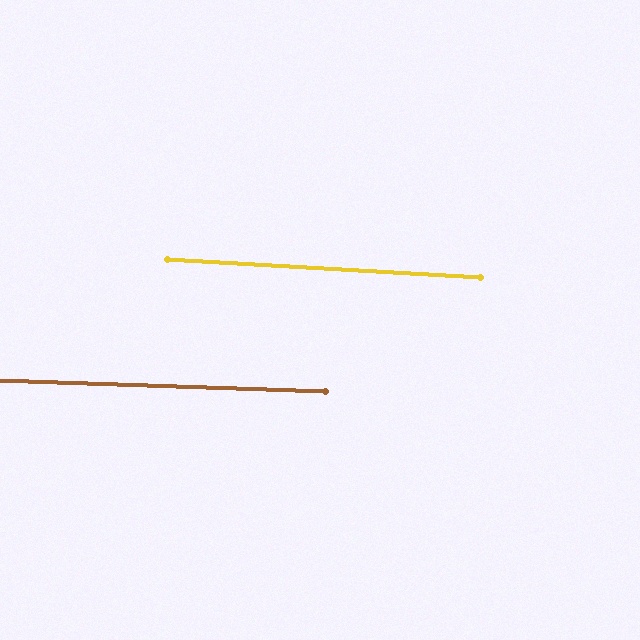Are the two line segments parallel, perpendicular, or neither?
Parallel — their directions differ by only 1.3°.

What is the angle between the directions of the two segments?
Approximately 1 degree.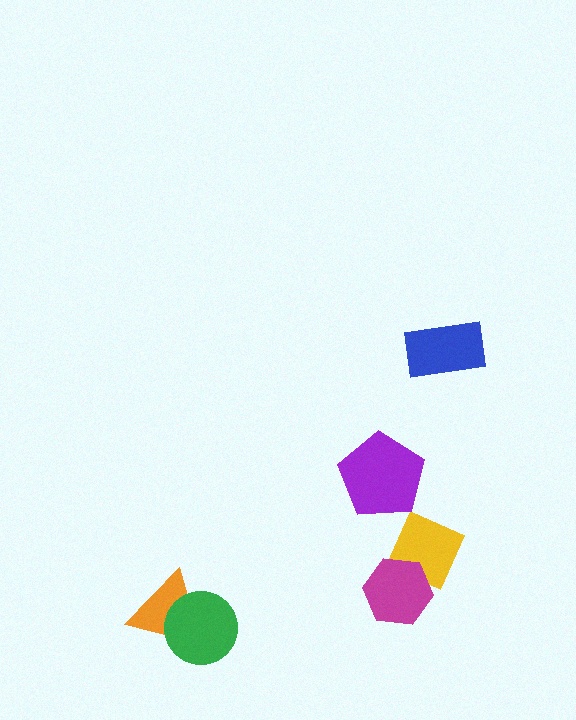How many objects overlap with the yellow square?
1 object overlaps with the yellow square.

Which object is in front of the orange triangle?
The green circle is in front of the orange triangle.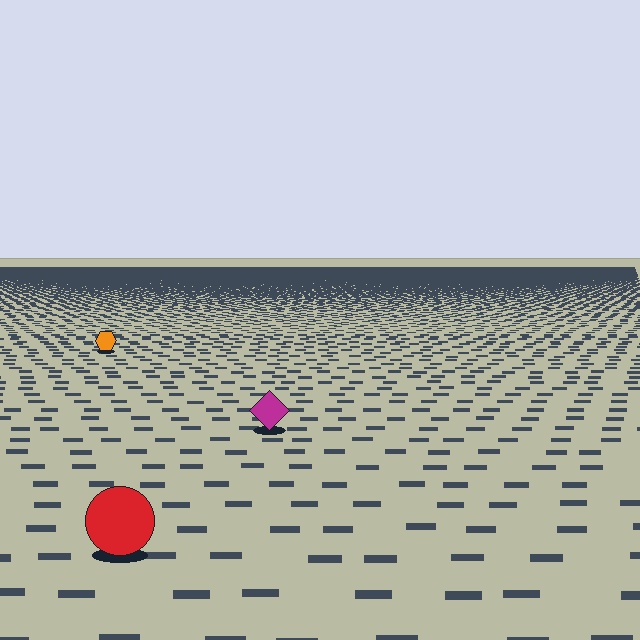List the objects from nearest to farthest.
From nearest to farthest: the red circle, the magenta diamond, the orange hexagon.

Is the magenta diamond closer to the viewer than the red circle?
No. The red circle is closer — you can tell from the texture gradient: the ground texture is coarser near it.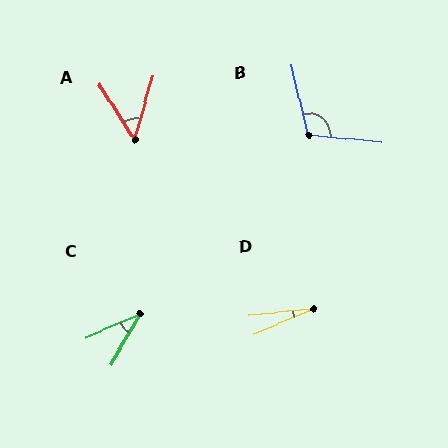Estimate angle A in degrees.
Approximately 49 degrees.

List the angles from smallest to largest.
D (18°), C (36°), A (49°), B (110°).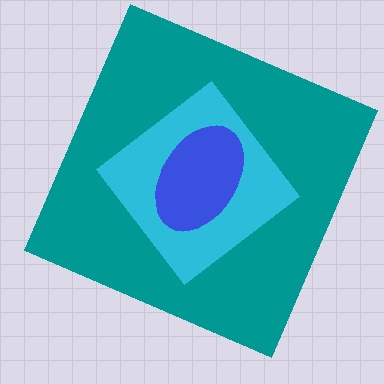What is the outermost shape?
The teal square.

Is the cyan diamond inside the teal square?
Yes.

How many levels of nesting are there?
3.